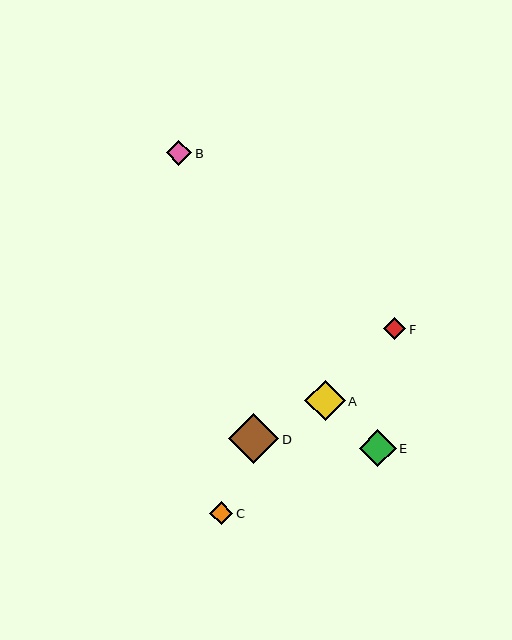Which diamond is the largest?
Diamond D is the largest with a size of approximately 50 pixels.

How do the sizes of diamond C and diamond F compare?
Diamond C and diamond F are approximately the same size.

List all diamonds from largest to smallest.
From largest to smallest: D, A, E, B, C, F.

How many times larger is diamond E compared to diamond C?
Diamond E is approximately 1.6 times the size of diamond C.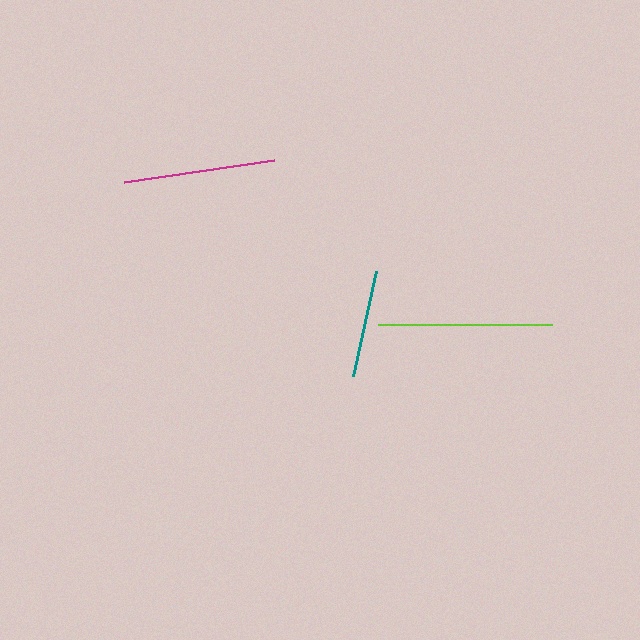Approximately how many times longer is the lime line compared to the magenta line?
The lime line is approximately 1.1 times the length of the magenta line.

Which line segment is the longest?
The lime line is the longest at approximately 174 pixels.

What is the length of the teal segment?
The teal segment is approximately 107 pixels long.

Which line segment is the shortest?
The teal line is the shortest at approximately 107 pixels.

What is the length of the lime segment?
The lime segment is approximately 174 pixels long.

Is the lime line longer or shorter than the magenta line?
The lime line is longer than the magenta line.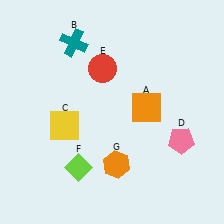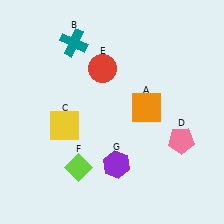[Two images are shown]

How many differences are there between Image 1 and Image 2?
There is 1 difference between the two images.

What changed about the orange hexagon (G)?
In Image 1, G is orange. In Image 2, it changed to purple.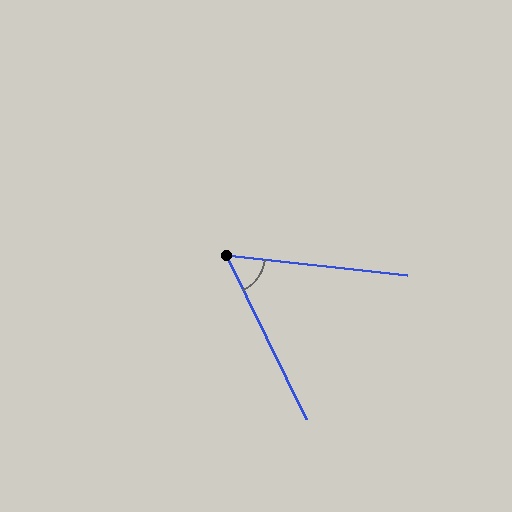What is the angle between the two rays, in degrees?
Approximately 58 degrees.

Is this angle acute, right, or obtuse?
It is acute.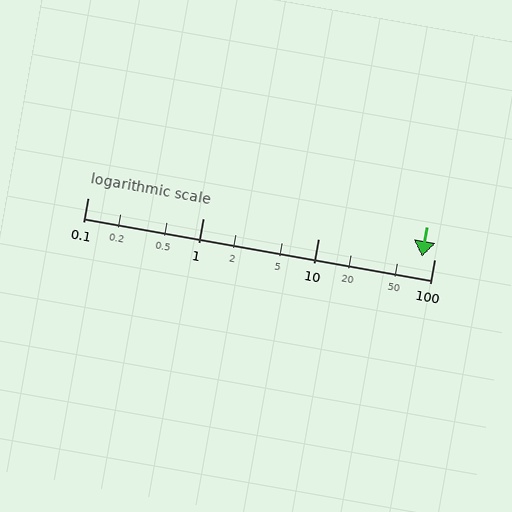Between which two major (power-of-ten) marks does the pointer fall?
The pointer is between 10 and 100.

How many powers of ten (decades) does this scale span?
The scale spans 3 decades, from 0.1 to 100.